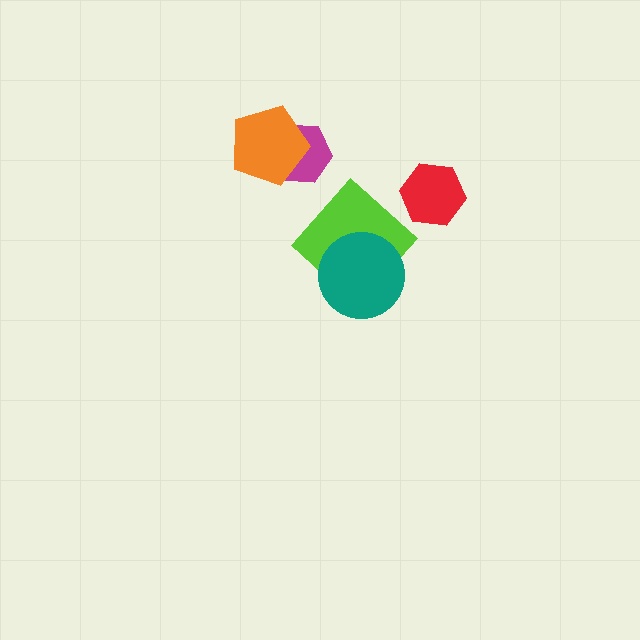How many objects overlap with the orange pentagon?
1 object overlaps with the orange pentagon.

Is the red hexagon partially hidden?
No, no other shape covers it.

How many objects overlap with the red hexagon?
0 objects overlap with the red hexagon.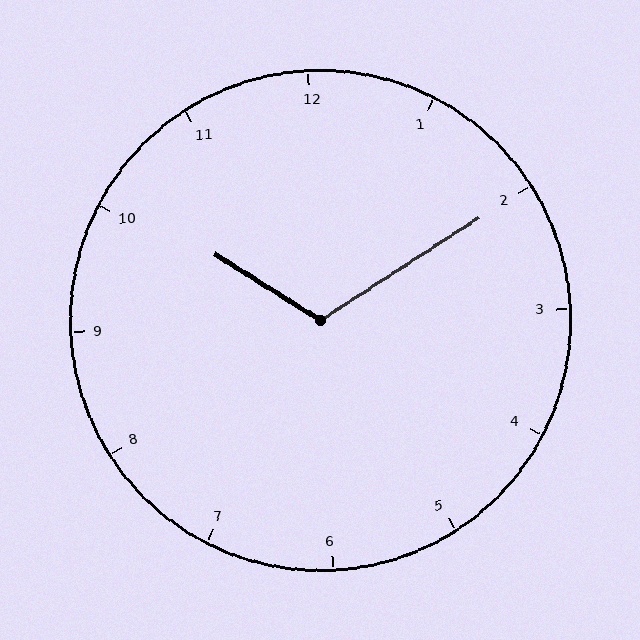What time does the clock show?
10:10.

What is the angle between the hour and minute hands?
Approximately 115 degrees.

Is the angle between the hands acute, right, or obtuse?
It is obtuse.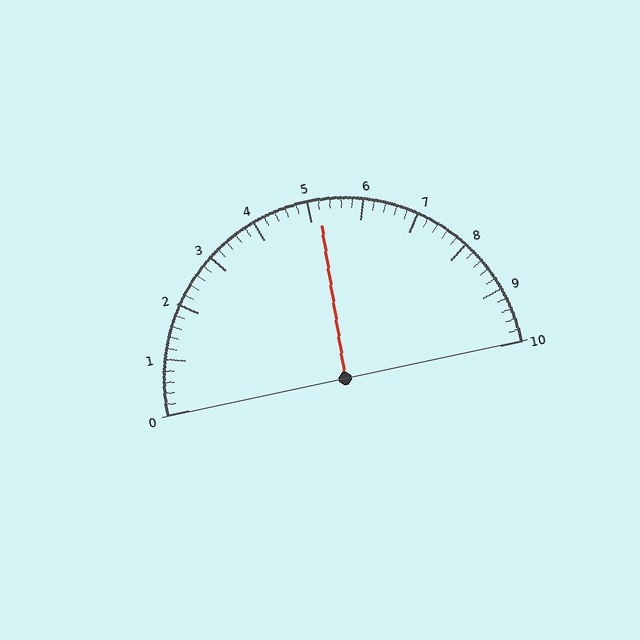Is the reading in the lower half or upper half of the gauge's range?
The reading is in the upper half of the range (0 to 10).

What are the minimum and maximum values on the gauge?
The gauge ranges from 0 to 10.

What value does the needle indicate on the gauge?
The needle indicates approximately 5.2.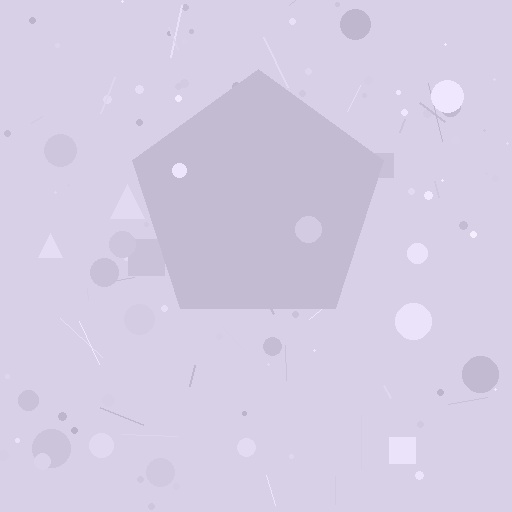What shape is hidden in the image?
A pentagon is hidden in the image.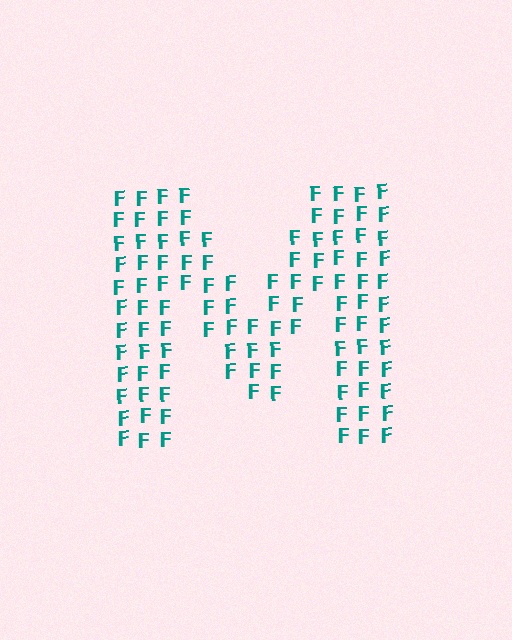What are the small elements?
The small elements are letter F's.